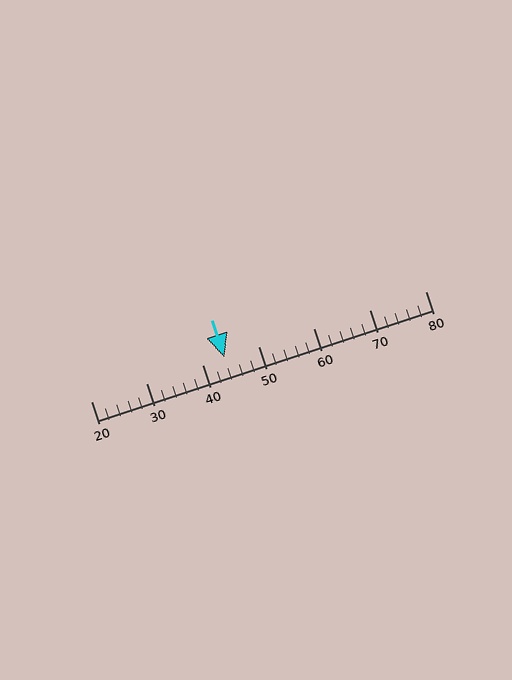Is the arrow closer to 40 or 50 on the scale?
The arrow is closer to 40.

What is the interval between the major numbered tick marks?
The major tick marks are spaced 10 units apart.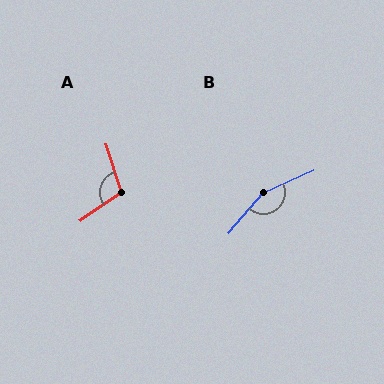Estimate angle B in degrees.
Approximately 155 degrees.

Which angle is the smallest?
A, at approximately 107 degrees.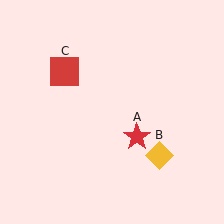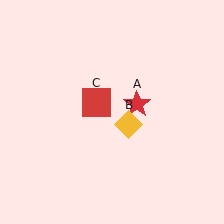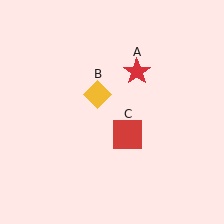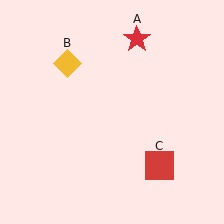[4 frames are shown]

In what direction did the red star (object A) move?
The red star (object A) moved up.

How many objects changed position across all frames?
3 objects changed position: red star (object A), yellow diamond (object B), red square (object C).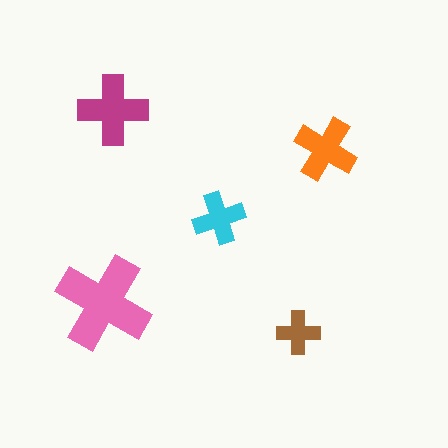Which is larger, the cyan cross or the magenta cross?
The magenta one.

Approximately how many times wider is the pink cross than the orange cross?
About 1.5 times wider.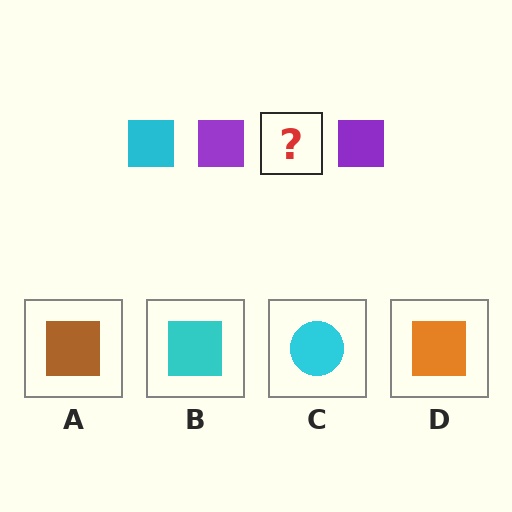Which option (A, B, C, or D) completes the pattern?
B.